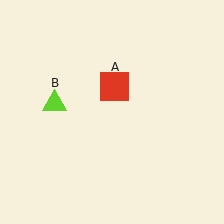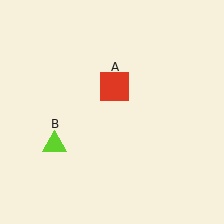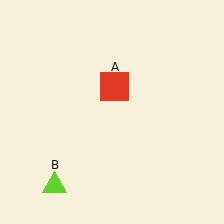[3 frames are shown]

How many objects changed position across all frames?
1 object changed position: lime triangle (object B).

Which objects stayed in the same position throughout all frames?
Red square (object A) remained stationary.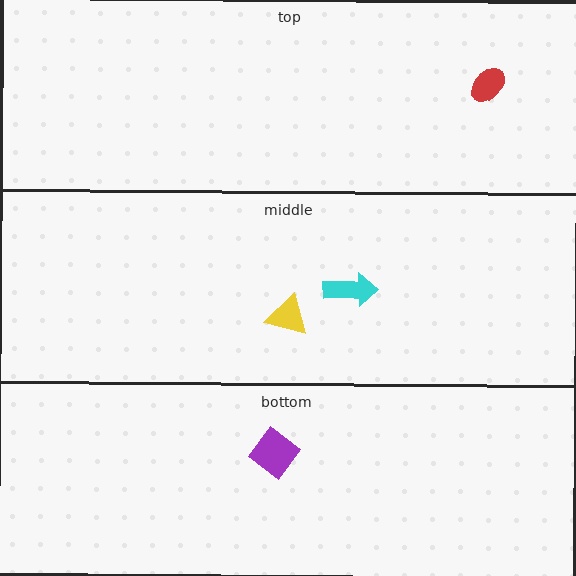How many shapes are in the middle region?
2.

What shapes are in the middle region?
The cyan arrow, the yellow triangle.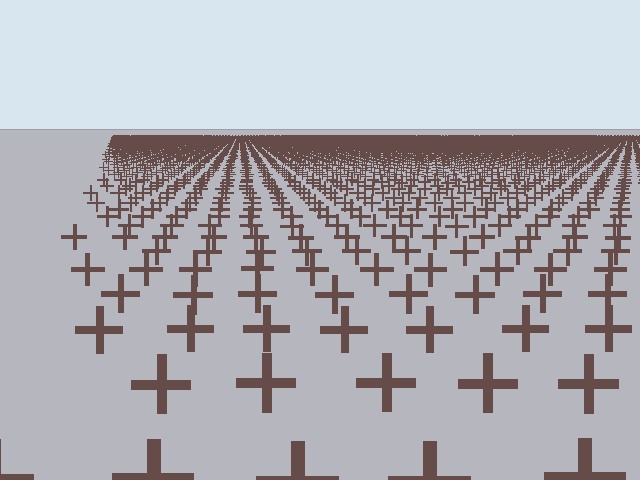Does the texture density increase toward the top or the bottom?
Density increases toward the top.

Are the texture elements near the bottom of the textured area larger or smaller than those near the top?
Larger. Near the bottom, elements are closer to the viewer and appear at a bigger on-screen size.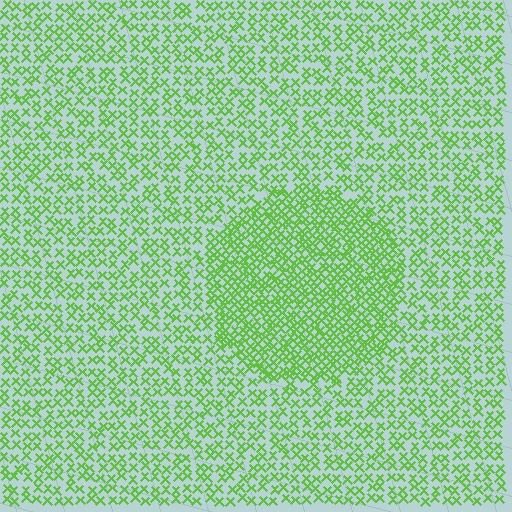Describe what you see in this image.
The image contains small lime elements arranged at two different densities. A circle-shaped region is visible where the elements are more densely packed than the surrounding area.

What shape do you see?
I see a circle.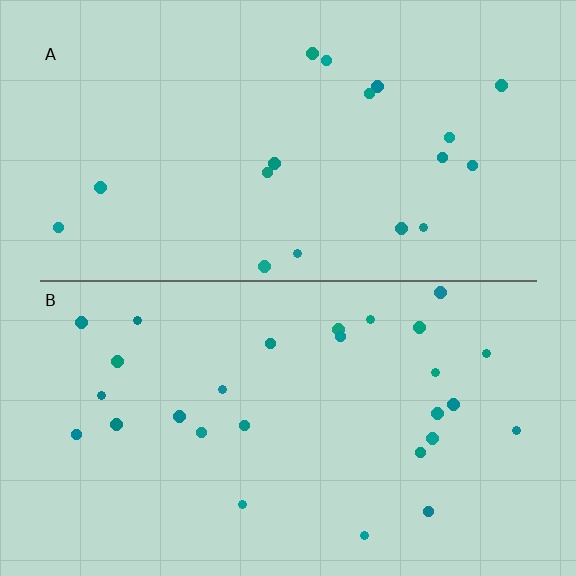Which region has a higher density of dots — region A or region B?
B (the bottom).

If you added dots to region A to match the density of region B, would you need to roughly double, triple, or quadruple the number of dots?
Approximately double.